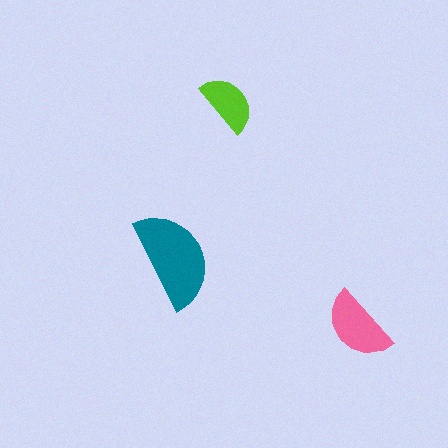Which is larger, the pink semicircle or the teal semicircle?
The teal one.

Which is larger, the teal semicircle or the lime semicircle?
The teal one.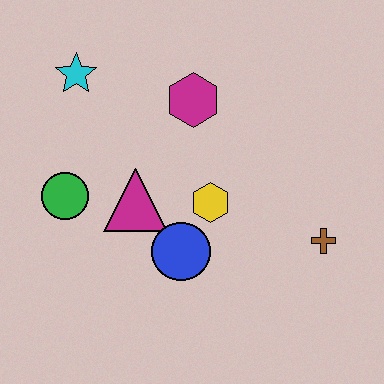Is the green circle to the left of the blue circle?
Yes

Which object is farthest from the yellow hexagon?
The cyan star is farthest from the yellow hexagon.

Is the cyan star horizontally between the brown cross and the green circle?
Yes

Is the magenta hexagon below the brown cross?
No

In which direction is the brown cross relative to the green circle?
The brown cross is to the right of the green circle.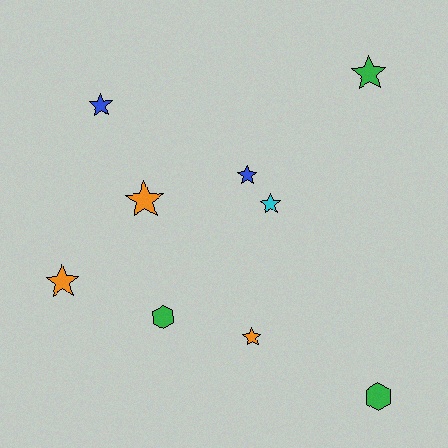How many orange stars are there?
There are 3 orange stars.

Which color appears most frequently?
Green, with 3 objects.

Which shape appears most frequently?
Star, with 7 objects.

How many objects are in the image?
There are 9 objects.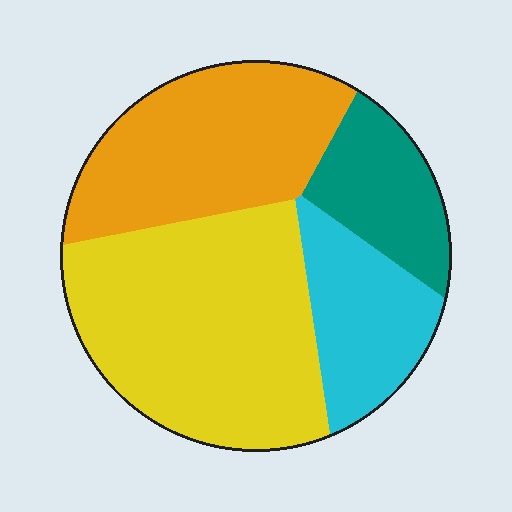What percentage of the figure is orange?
Orange covers 29% of the figure.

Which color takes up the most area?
Yellow, at roughly 40%.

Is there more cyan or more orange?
Orange.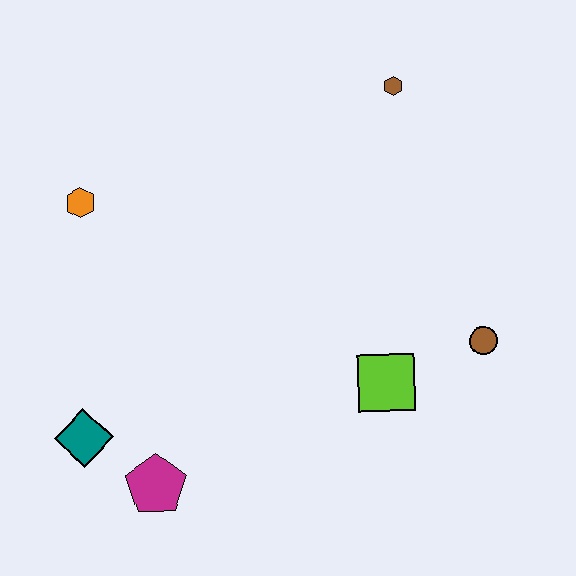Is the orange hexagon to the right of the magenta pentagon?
No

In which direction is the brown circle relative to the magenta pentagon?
The brown circle is to the right of the magenta pentagon.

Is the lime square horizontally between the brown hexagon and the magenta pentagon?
Yes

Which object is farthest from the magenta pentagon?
The brown hexagon is farthest from the magenta pentagon.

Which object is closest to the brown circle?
The lime square is closest to the brown circle.